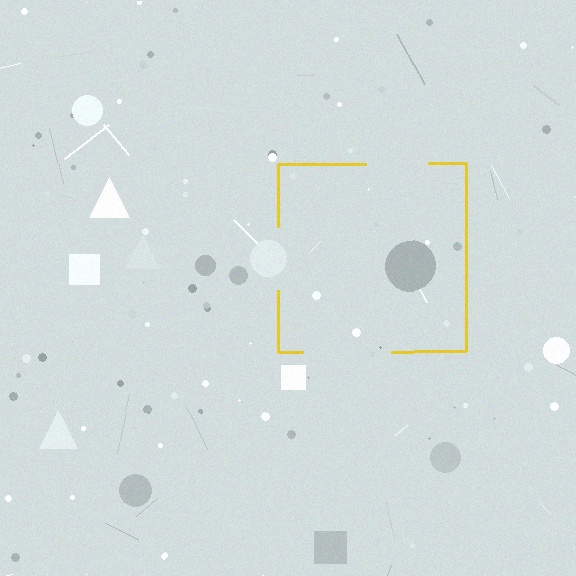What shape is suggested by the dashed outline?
The dashed outline suggests a square.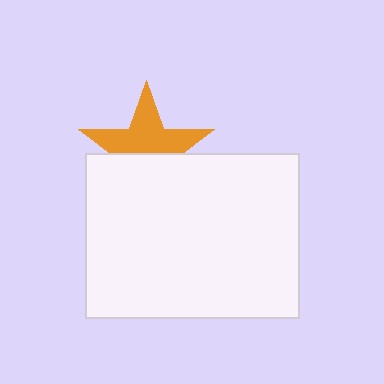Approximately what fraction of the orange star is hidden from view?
Roughly 44% of the orange star is hidden behind the white rectangle.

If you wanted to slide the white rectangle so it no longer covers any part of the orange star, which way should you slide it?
Slide it down — that is the most direct way to separate the two shapes.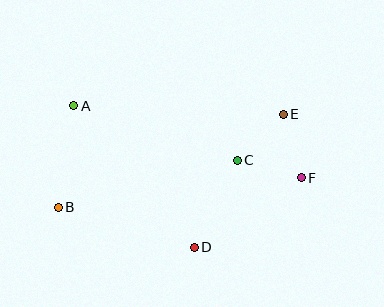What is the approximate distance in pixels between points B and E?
The distance between B and E is approximately 243 pixels.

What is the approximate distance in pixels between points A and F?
The distance between A and F is approximately 239 pixels.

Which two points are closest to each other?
Points C and E are closest to each other.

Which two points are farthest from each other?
Points B and F are farthest from each other.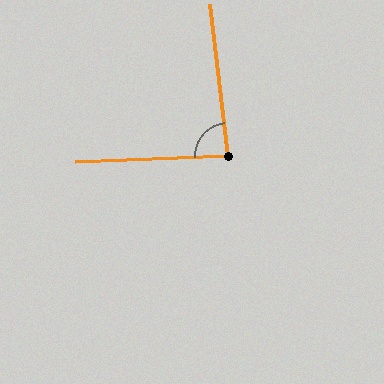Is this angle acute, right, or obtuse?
It is approximately a right angle.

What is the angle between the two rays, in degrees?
Approximately 86 degrees.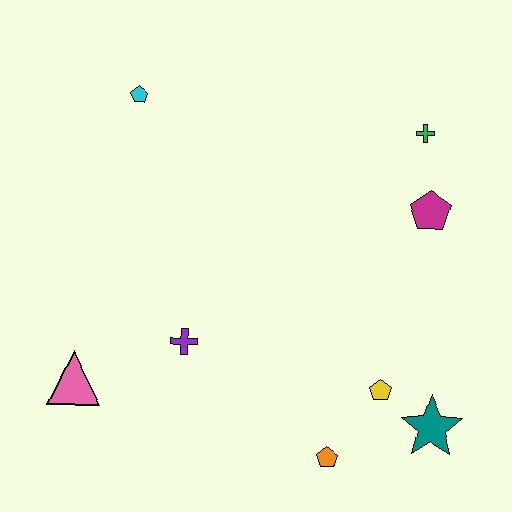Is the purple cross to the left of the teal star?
Yes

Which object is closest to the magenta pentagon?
The green cross is closest to the magenta pentagon.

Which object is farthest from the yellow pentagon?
The cyan pentagon is farthest from the yellow pentagon.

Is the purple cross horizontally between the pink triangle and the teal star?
Yes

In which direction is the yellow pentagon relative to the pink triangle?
The yellow pentagon is to the right of the pink triangle.